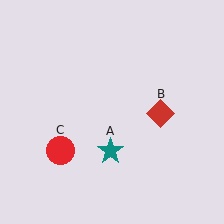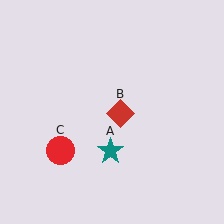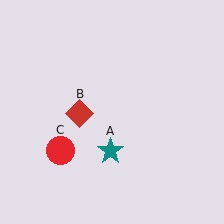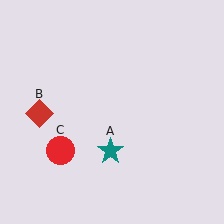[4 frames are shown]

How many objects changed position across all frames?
1 object changed position: red diamond (object B).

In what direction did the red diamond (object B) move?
The red diamond (object B) moved left.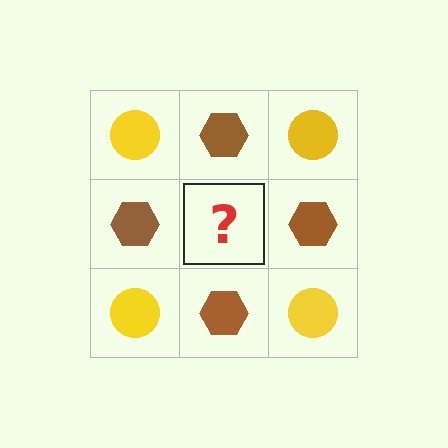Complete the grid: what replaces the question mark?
The question mark should be replaced with a yellow circle.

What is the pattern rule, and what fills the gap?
The rule is that it alternates yellow circle and brown hexagon in a checkerboard pattern. The gap should be filled with a yellow circle.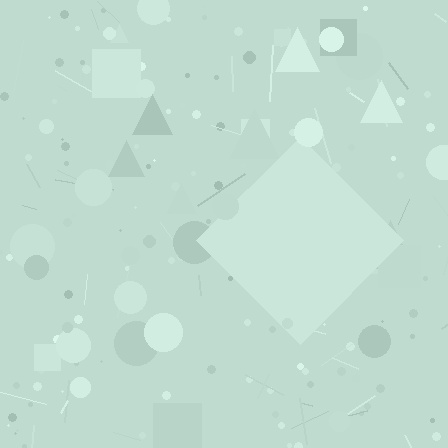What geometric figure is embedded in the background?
A diamond is embedded in the background.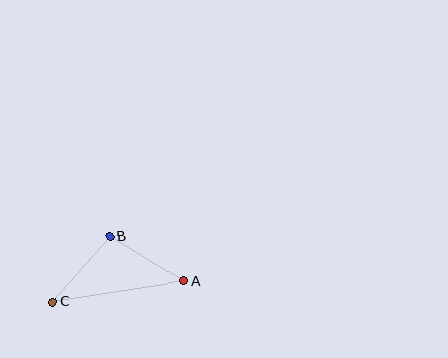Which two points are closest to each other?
Points A and B are closest to each other.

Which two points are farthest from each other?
Points A and C are farthest from each other.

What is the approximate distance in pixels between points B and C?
The distance between B and C is approximately 87 pixels.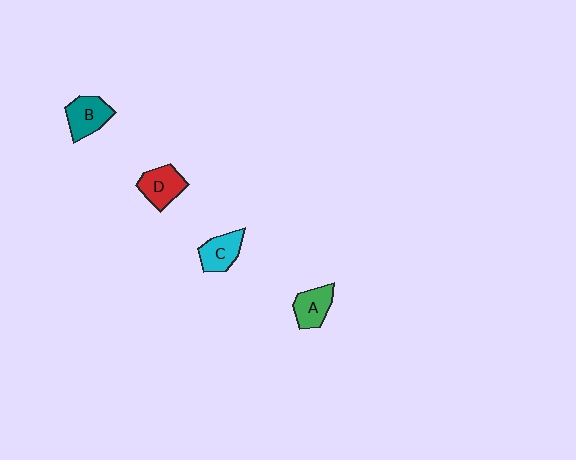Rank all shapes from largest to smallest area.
From largest to smallest: B (teal), D (red), C (cyan), A (green).